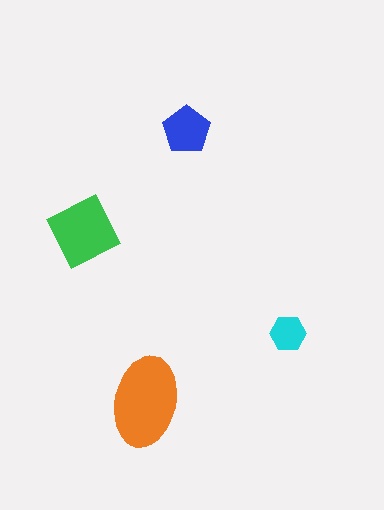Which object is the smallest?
The cyan hexagon.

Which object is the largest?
The orange ellipse.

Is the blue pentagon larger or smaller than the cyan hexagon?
Larger.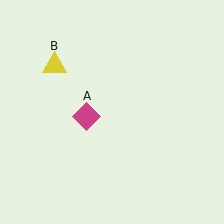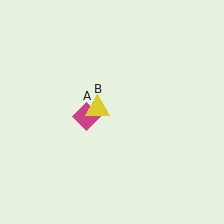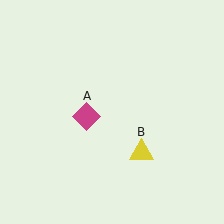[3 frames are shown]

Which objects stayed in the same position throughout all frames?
Magenta diamond (object A) remained stationary.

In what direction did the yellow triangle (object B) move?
The yellow triangle (object B) moved down and to the right.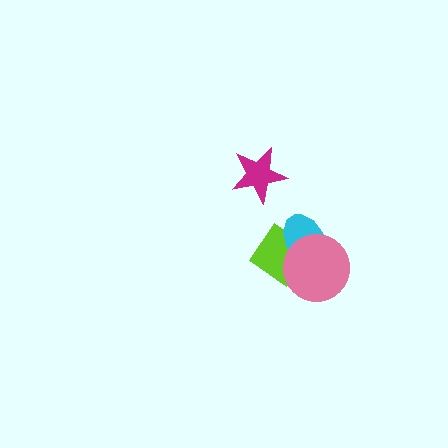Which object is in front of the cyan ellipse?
The pink circle is in front of the cyan ellipse.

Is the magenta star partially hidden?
No, no other shape covers it.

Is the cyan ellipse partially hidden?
Yes, it is partially covered by another shape.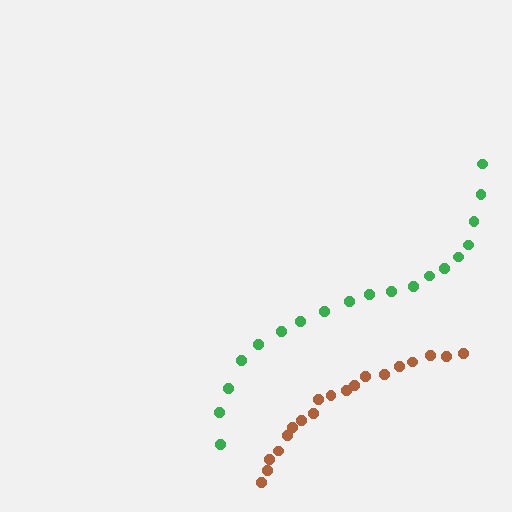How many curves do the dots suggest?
There are 2 distinct paths.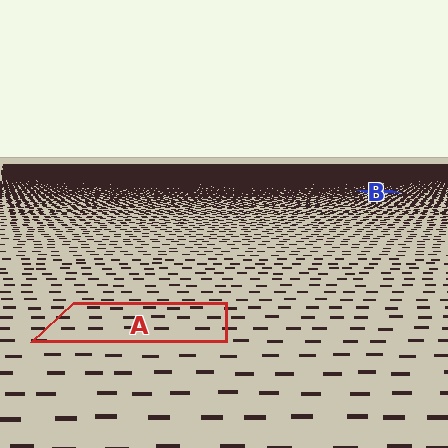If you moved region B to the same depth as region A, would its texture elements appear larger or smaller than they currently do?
They would appear larger. At a closer depth, the same texture elements are projected at a bigger on-screen size.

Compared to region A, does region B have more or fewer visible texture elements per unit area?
Region B has more texture elements per unit area — they are packed more densely because it is farther away.